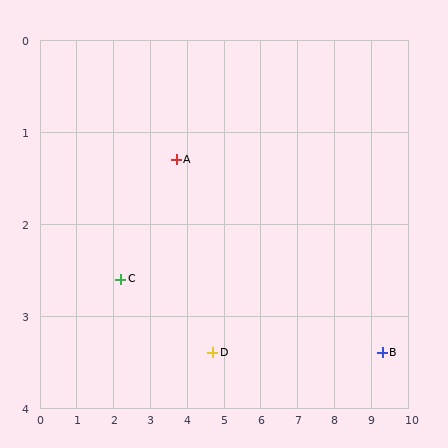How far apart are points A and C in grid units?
Points A and C are about 2.0 grid units apart.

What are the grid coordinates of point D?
Point D is at approximately (4.7, 3.4).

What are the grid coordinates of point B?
Point B is at approximately (9.3, 3.4).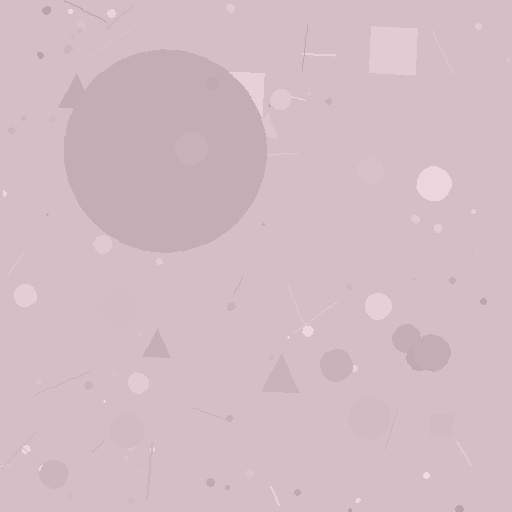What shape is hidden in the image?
A circle is hidden in the image.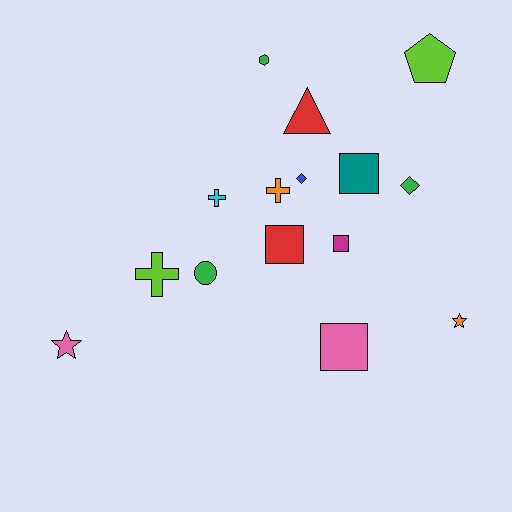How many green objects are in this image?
There are 3 green objects.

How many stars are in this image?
There are 2 stars.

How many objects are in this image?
There are 15 objects.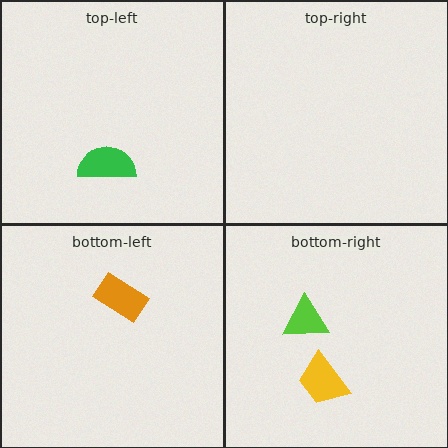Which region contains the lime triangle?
The bottom-right region.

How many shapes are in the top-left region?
1.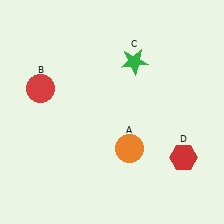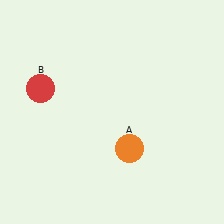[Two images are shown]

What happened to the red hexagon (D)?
The red hexagon (D) was removed in Image 2. It was in the bottom-right area of Image 1.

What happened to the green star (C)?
The green star (C) was removed in Image 2. It was in the top-right area of Image 1.